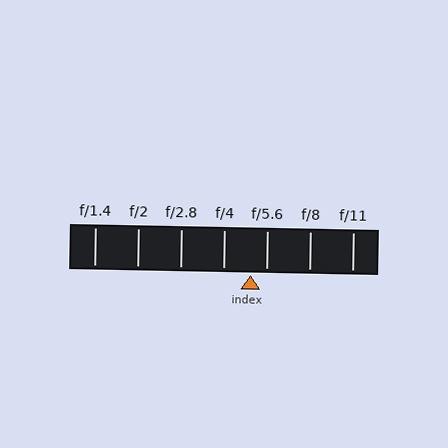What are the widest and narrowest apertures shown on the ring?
The widest aperture shown is f/1.4 and the narrowest is f/11.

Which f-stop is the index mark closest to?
The index mark is closest to f/5.6.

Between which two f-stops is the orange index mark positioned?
The index mark is between f/4 and f/5.6.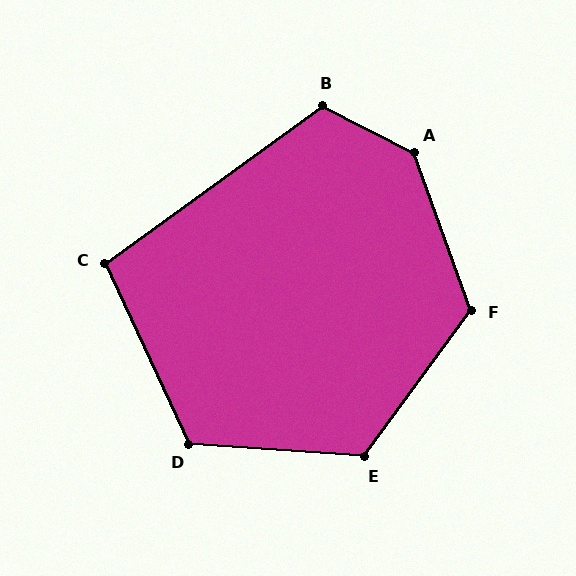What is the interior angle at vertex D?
Approximately 119 degrees (obtuse).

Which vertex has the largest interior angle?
A, at approximately 137 degrees.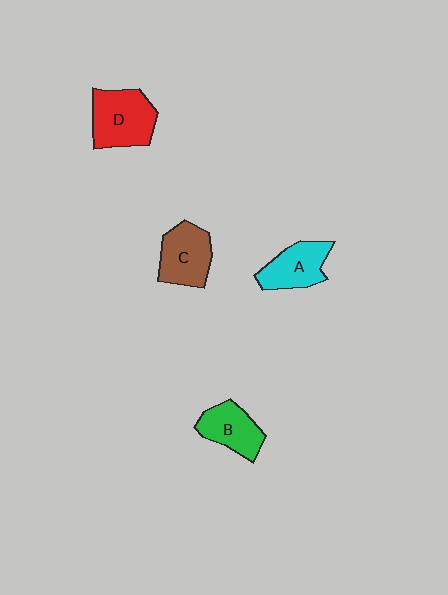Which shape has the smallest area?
Shape B (green).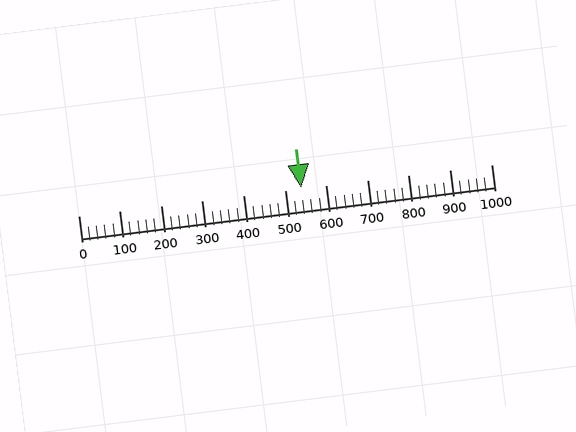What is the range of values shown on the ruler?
The ruler shows values from 0 to 1000.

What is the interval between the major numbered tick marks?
The major tick marks are spaced 100 units apart.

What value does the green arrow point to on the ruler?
The green arrow points to approximately 540.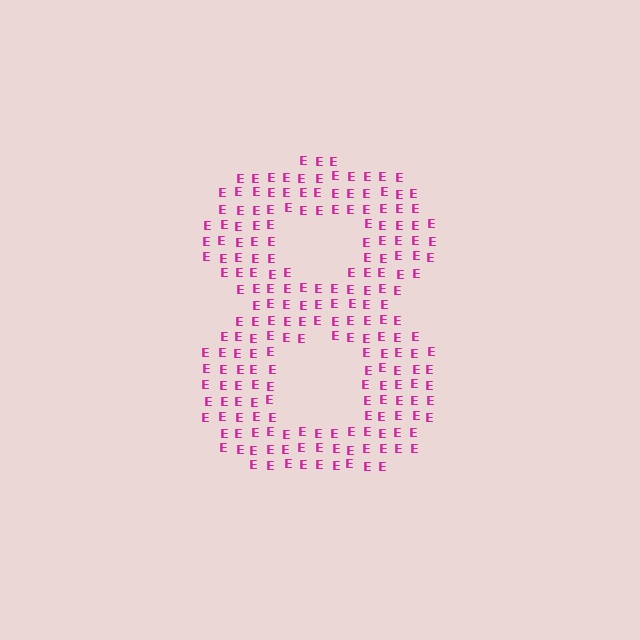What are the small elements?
The small elements are letter E's.